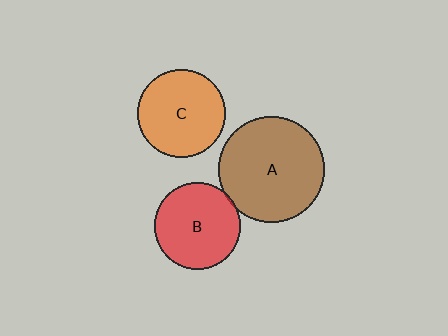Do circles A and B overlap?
Yes.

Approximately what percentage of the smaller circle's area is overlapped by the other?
Approximately 5%.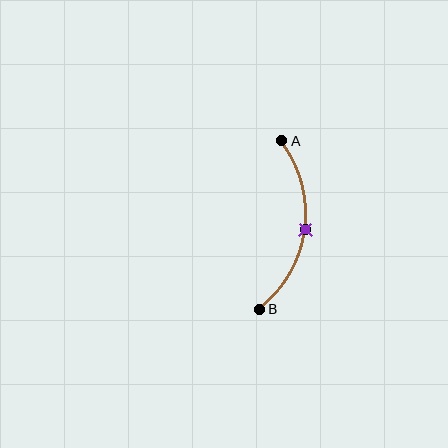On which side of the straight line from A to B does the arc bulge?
The arc bulges to the right of the straight line connecting A and B.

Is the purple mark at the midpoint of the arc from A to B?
Yes. The purple mark lies on the arc at equal arc-length from both A and B — it is the arc midpoint.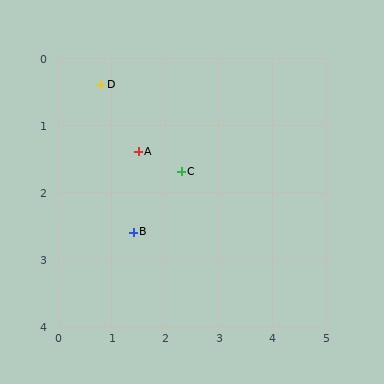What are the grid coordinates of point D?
Point D is at approximately (0.8, 0.4).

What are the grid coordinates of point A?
Point A is at approximately (1.5, 1.4).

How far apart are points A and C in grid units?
Points A and C are about 0.9 grid units apart.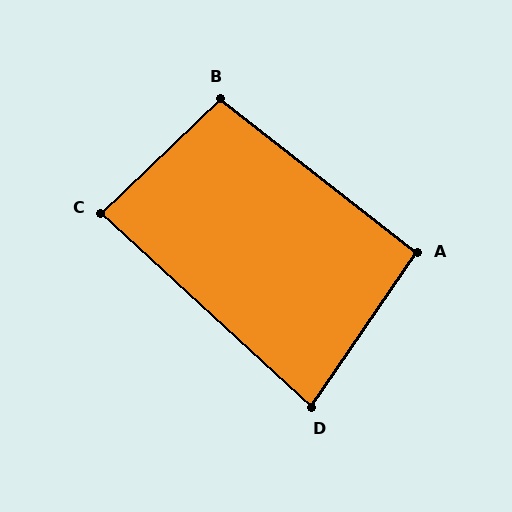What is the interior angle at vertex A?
Approximately 94 degrees (approximately right).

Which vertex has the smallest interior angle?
D, at approximately 82 degrees.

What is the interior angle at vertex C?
Approximately 86 degrees (approximately right).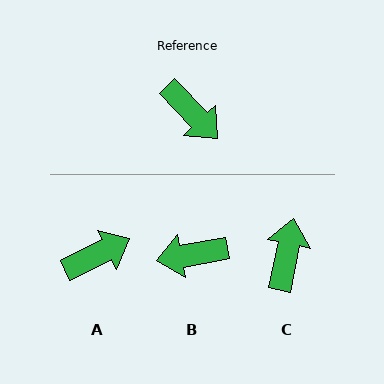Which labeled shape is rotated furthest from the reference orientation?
C, about 125 degrees away.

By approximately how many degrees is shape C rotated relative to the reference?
Approximately 125 degrees counter-clockwise.